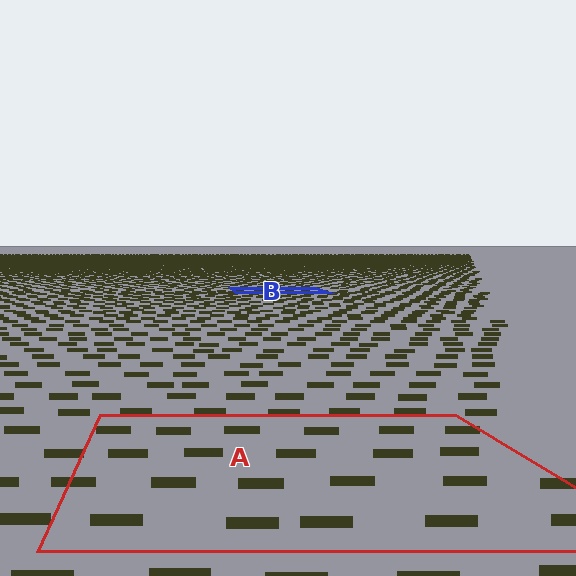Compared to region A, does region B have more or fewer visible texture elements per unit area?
Region B has more texture elements per unit area — they are packed more densely because it is farther away.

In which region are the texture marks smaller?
The texture marks are smaller in region B, because it is farther away.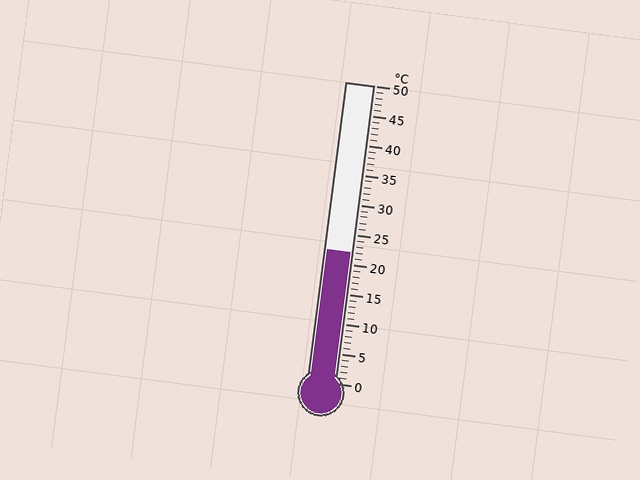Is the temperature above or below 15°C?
The temperature is above 15°C.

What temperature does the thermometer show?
The thermometer shows approximately 22°C.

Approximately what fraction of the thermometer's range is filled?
The thermometer is filled to approximately 45% of its range.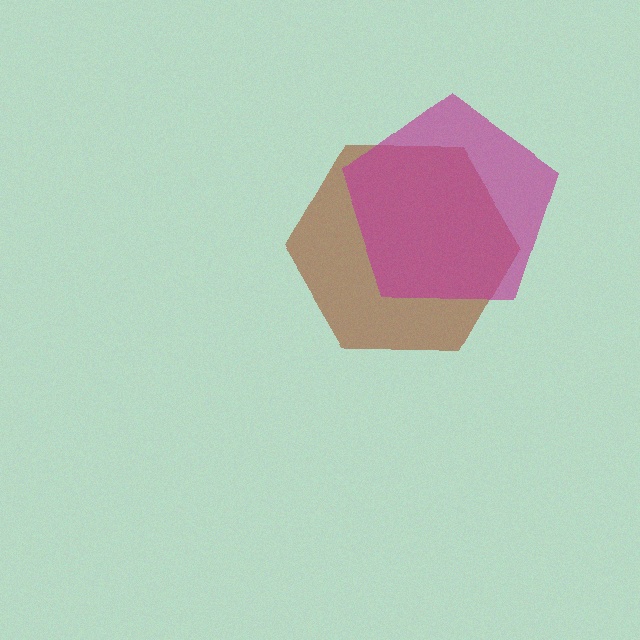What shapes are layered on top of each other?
The layered shapes are: a brown hexagon, a magenta pentagon.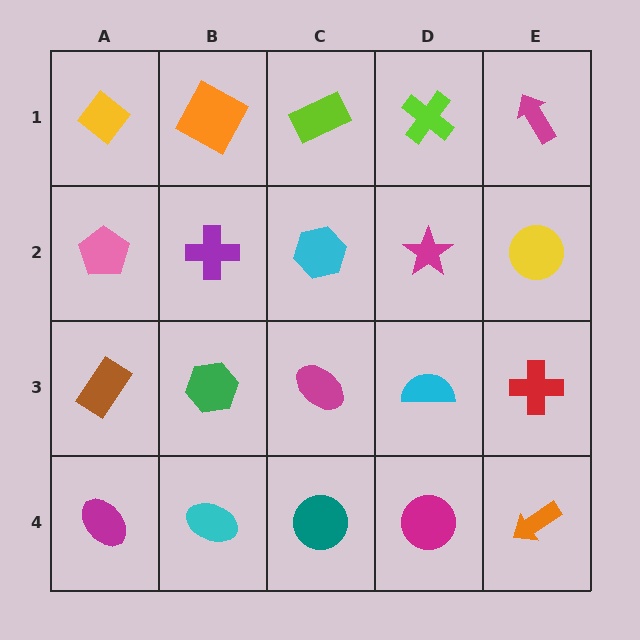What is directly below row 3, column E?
An orange arrow.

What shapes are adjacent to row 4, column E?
A red cross (row 3, column E), a magenta circle (row 4, column D).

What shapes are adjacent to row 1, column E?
A yellow circle (row 2, column E), a lime cross (row 1, column D).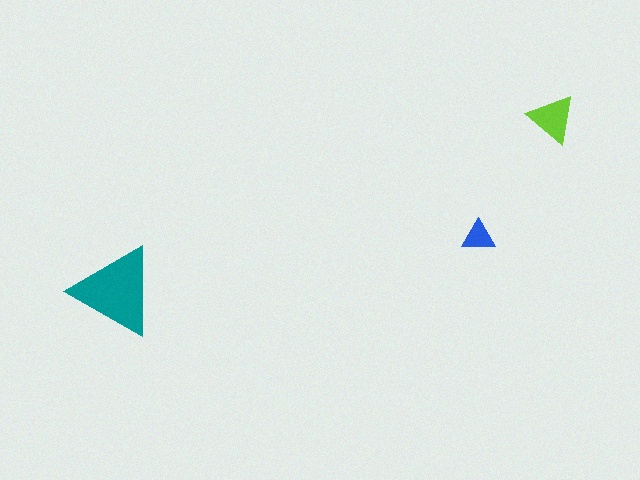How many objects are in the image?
There are 3 objects in the image.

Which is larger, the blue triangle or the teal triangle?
The teal one.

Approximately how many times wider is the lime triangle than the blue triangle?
About 1.5 times wider.